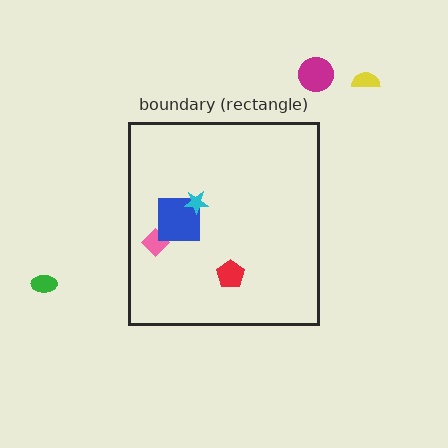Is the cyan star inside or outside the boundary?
Inside.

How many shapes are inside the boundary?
4 inside, 3 outside.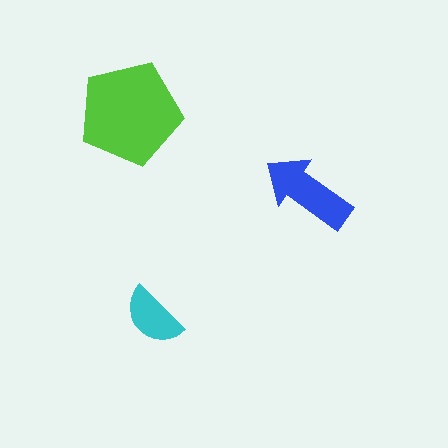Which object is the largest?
The lime pentagon.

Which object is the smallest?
The cyan semicircle.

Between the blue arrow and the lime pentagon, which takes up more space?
The lime pentagon.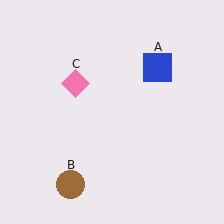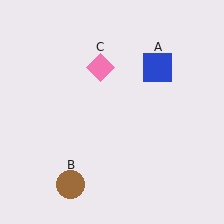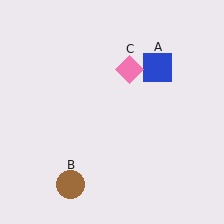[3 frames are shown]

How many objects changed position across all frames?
1 object changed position: pink diamond (object C).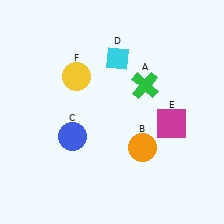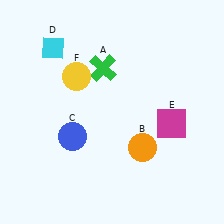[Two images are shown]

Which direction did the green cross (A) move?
The green cross (A) moved left.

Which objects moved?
The objects that moved are: the green cross (A), the cyan diamond (D).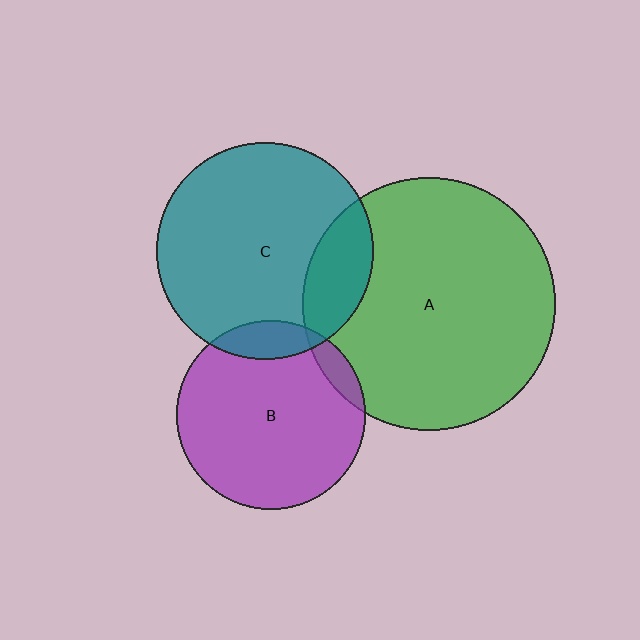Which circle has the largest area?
Circle A (green).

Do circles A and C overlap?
Yes.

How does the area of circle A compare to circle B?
Approximately 1.8 times.